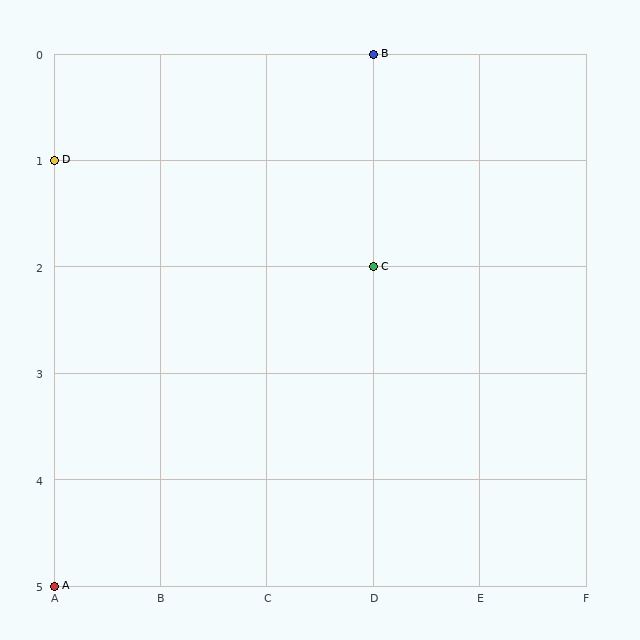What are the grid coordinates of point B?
Point B is at grid coordinates (D, 0).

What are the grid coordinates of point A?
Point A is at grid coordinates (A, 5).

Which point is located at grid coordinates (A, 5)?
Point A is at (A, 5).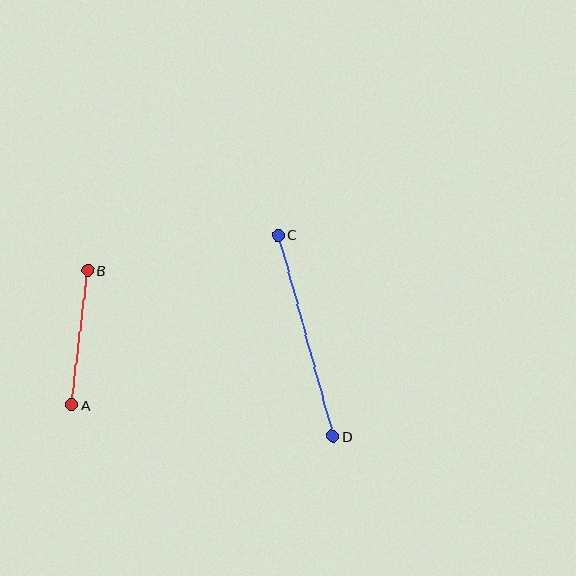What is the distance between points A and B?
The distance is approximately 135 pixels.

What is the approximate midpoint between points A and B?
The midpoint is at approximately (80, 338) pixels.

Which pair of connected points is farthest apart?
Points C and D are farthest apart.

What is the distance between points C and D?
The distance is approximately 209 pixels.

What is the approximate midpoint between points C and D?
The midpoint is at approximately (305, 336) pixels.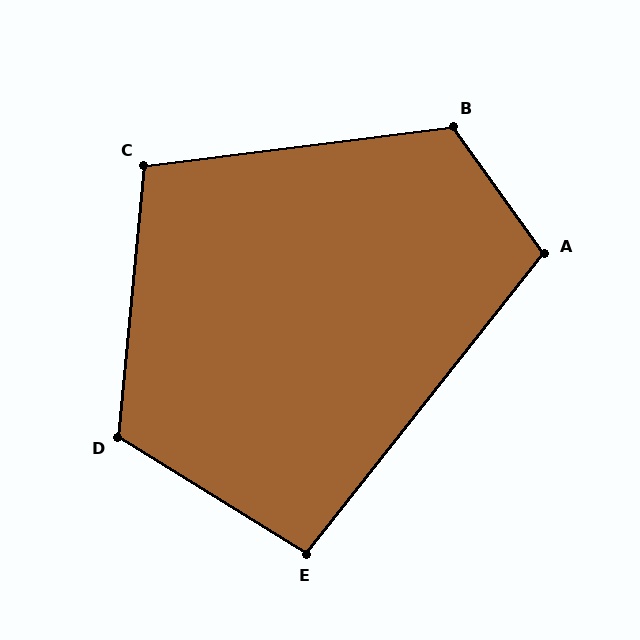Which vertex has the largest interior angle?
B, at approximately 119 degrees.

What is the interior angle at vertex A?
Approximately 106 degrees (obtuse).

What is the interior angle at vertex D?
Approximately 116 degrees (obtuse).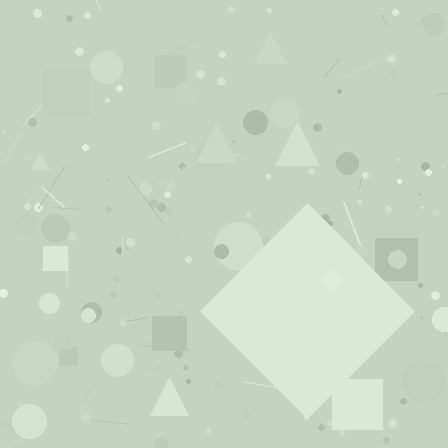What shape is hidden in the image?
A diamond is hidden in the image.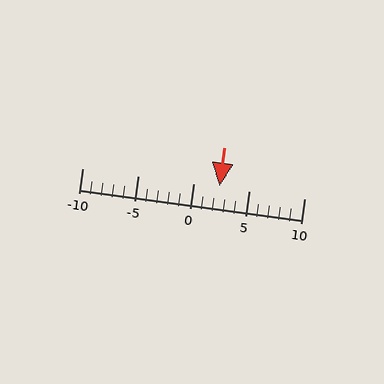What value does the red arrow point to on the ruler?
The red arrow points to approximately 2.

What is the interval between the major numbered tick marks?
The major tick marks are spaced 5 units apart.